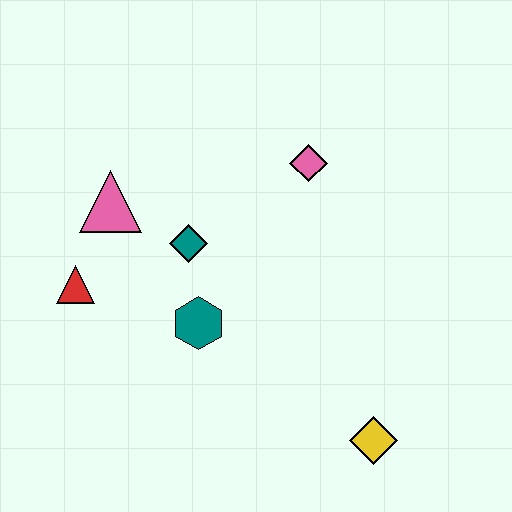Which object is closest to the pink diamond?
The teal diamond is closest to the pink diamond.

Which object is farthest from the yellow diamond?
The pink triangle is farthest from the yellow diamond.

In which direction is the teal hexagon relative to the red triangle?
The teal hexagon is to the right of the red triangle.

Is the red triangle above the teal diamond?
No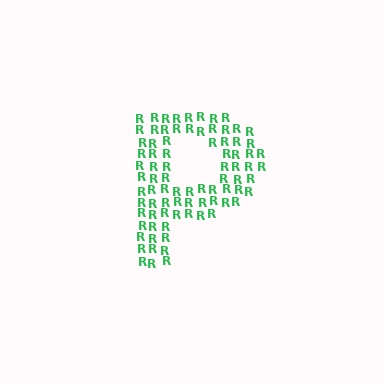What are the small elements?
The small elements are letter R's.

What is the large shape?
The large shape is the letter P.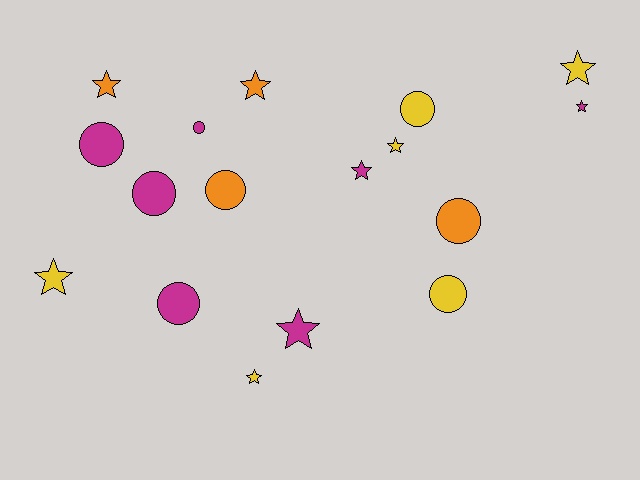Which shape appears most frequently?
Star, with 9 objects.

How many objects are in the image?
There are 17 objects.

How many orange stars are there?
There are 2 orange stars.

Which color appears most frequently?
Magenta, with 7 objects.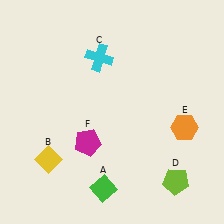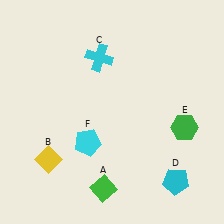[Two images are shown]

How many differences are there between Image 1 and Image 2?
There are 3 differences between the two images.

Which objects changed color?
D changed from lime to cyan. E changed from orange to green. F changed from magenta to cyan.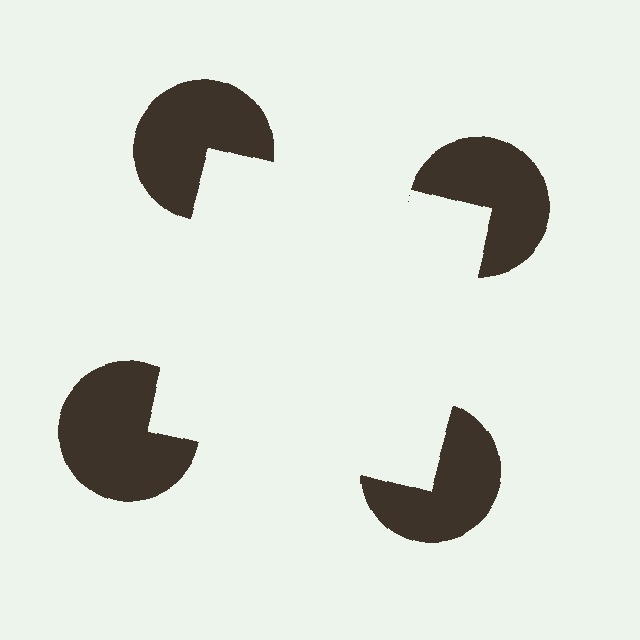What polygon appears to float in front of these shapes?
An illusory square — its edges are inferred from the aligned wedge cuts in the pac-man discs, not physically drawn.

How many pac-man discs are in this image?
There are 4 — one at each vertex of the illusory square.